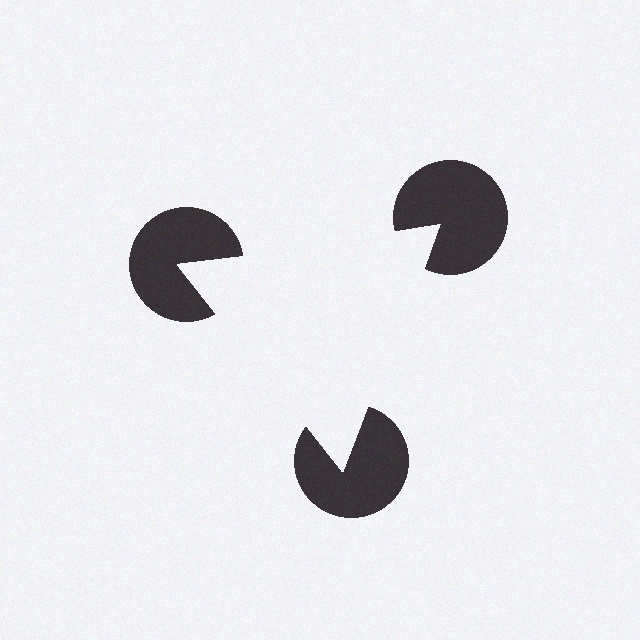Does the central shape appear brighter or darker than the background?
It typically appears slightly brighter than the background, even though no actual brightness change is drawn.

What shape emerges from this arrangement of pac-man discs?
An illusory triangle — its edges are inferred from the aligned wedge cuts in the pac-man discs, not physically drawn.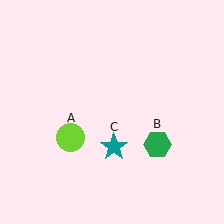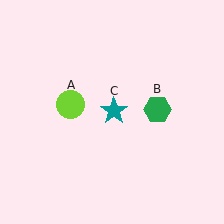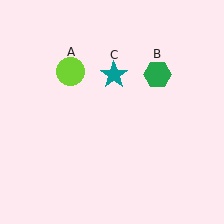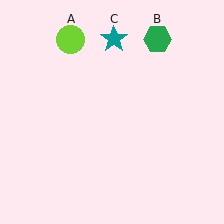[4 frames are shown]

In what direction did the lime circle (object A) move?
The lime circle (object A) moved up.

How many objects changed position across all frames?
3 objects changed position: lime circle (object A), green hexagon (object B), teal star (object C).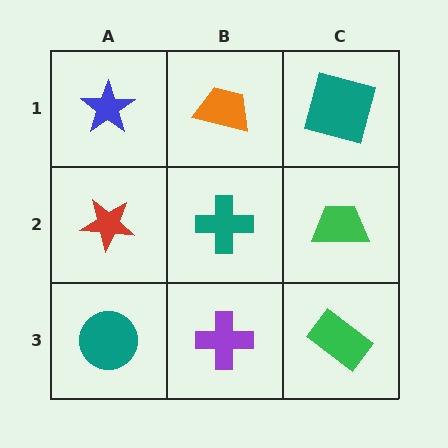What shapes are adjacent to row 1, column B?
A teal cross (row 2, column B), a blue star (row 1, column A), a teal square (row 1, column C).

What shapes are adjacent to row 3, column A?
A red star (row 2, column A), a purple cross (row 3, column B).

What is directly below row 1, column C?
A green trapezoid.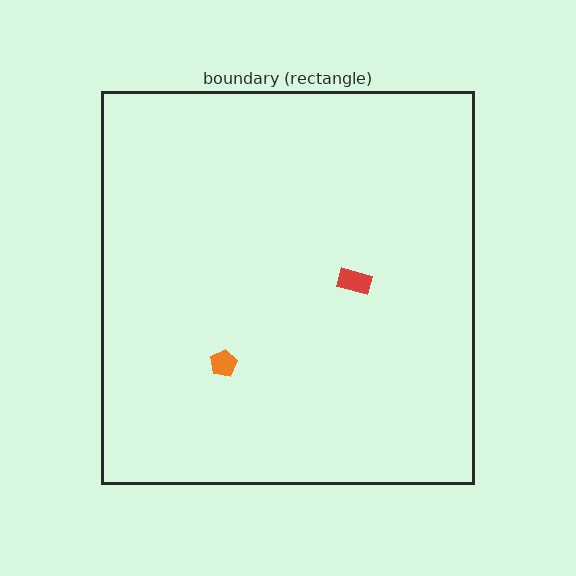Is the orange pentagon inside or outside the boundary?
Inside.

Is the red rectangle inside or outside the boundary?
Inside.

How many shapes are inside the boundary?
2 inside, 0 outside.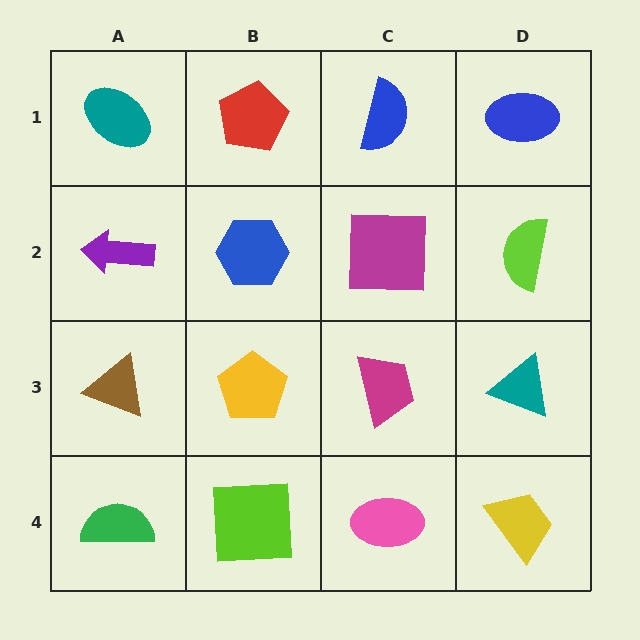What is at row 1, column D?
A blue ellipse.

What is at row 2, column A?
A purple arrow.